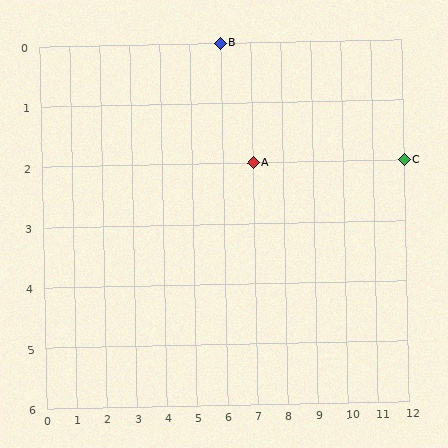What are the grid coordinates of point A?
Point A is at grid coordinates (7, 2).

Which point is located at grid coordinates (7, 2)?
Point A is at (7, 2).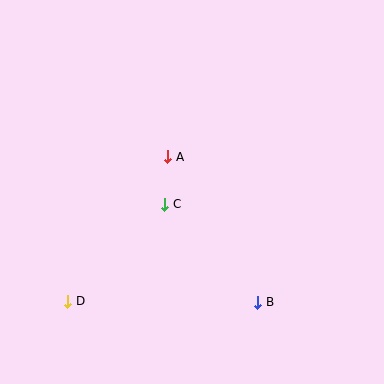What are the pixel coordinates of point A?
Point A is at (168, 157).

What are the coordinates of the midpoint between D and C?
The midpoint between D and C is at (116, 253).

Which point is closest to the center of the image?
Point C at (165, 204) is closest to the center.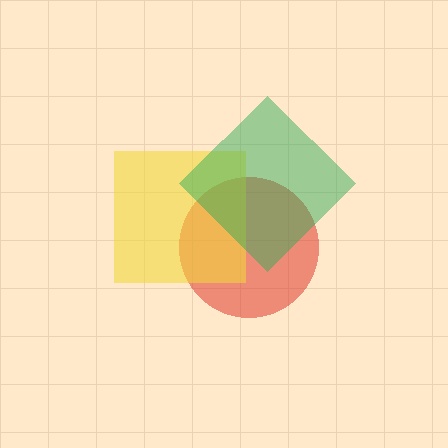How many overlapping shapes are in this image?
There are 3 overlapping shapes in the image.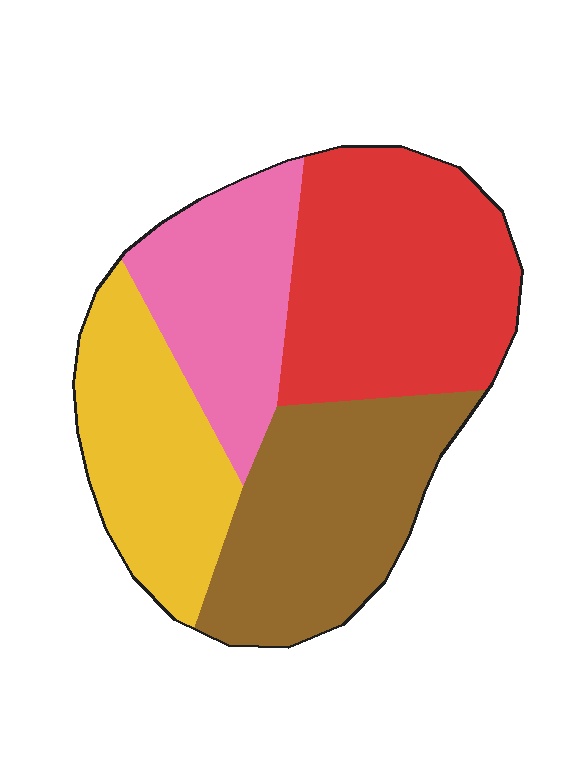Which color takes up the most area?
Red, at roughly 30%.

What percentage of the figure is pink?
Pink takes up about one fifth (1/5) of the figure.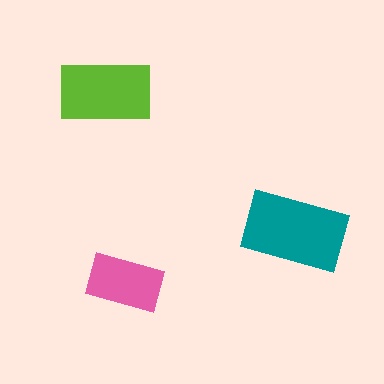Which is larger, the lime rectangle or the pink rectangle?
The lime one.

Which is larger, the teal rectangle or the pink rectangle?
The teal one.